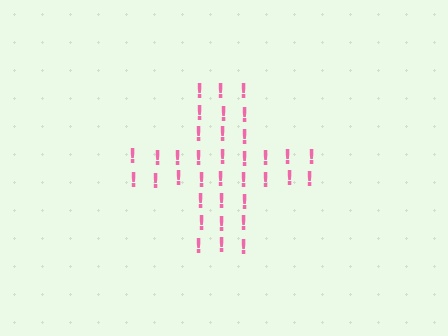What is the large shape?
The large shape is a cross.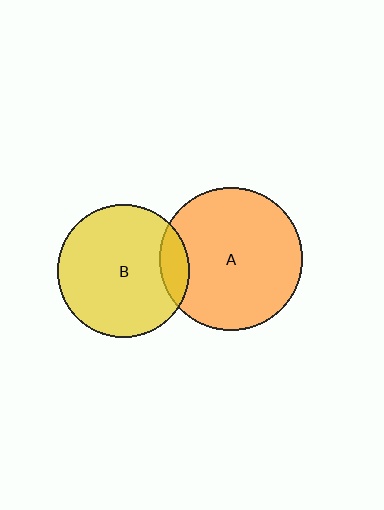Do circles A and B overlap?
Yes.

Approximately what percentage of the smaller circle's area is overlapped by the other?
Approximately 15%.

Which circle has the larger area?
Circle A (orange).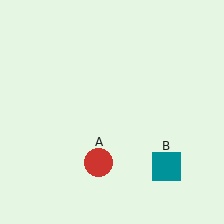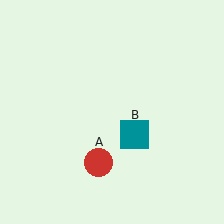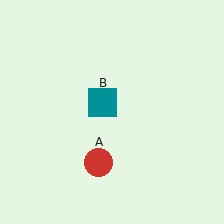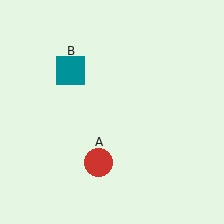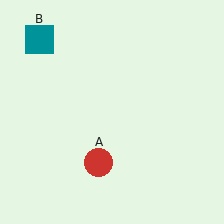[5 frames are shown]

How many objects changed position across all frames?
1 object changed position: teal square (object B).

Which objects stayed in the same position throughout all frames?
Red circle (object A) remained stationary.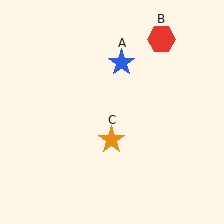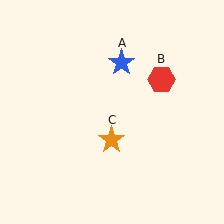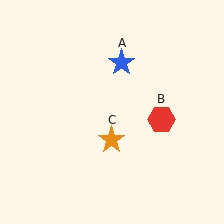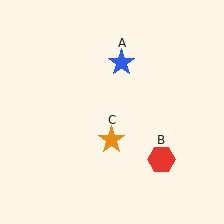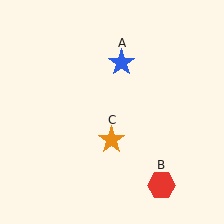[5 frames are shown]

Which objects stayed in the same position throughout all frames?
Blue star (object A) and orange star (object C) remained stationary.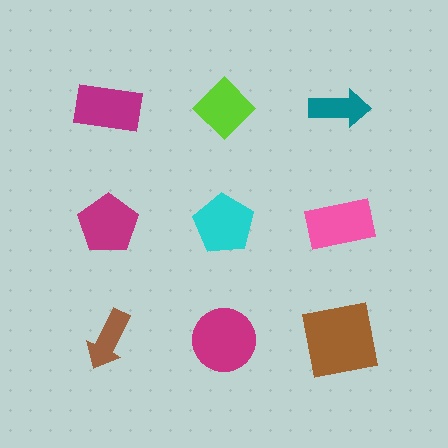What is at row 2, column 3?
A pink rectangle.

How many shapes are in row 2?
3 shapes.